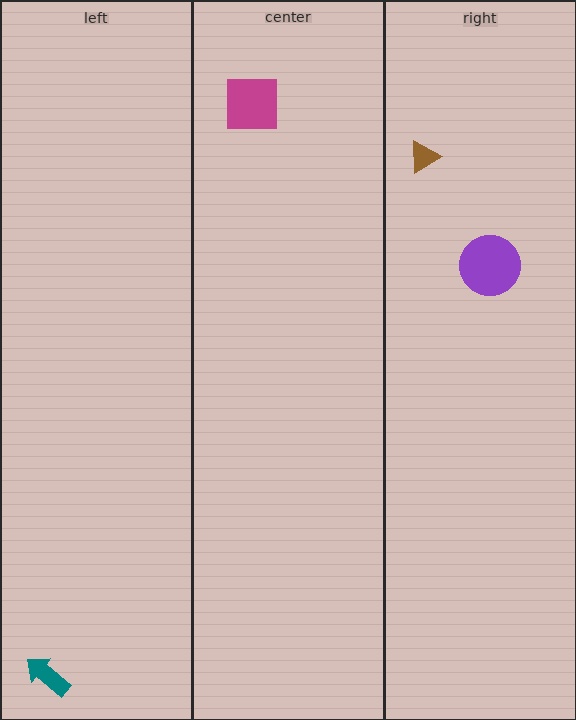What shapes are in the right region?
The purple circle, the brown triangle.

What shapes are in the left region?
The teal arrow.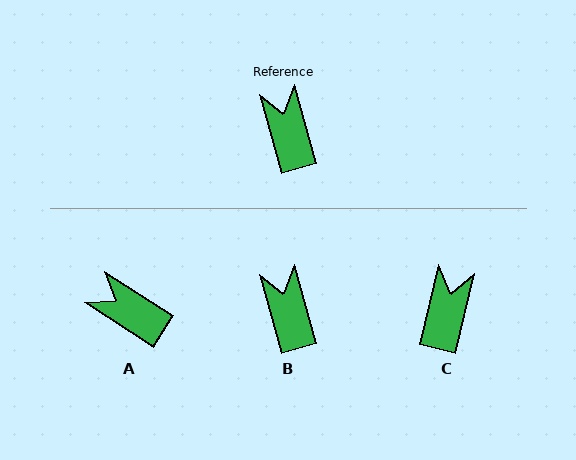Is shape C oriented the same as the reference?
No, it is off by about 29 degrees.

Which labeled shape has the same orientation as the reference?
B.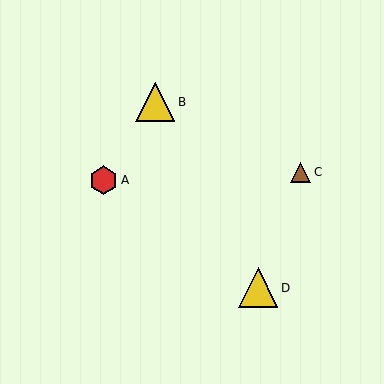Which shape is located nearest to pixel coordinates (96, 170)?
The red hexagon (labeled A) at (104, 180) is nearest to that location.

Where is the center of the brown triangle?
The center of the brown triangle is at (301, 172).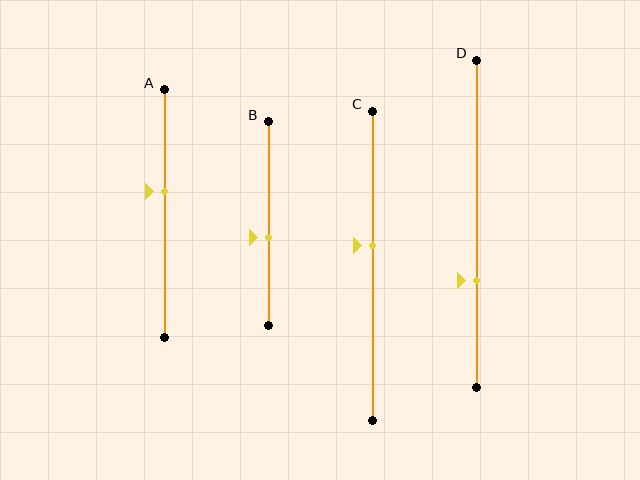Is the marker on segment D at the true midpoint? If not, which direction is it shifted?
No, the marker on segment D is shifted downward by about 17% of the segment length.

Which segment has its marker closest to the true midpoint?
Segment C has its marker closest to the true midpoint.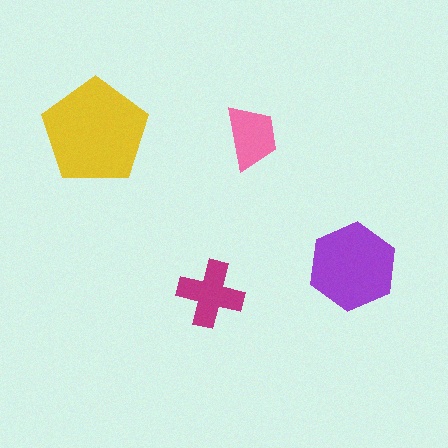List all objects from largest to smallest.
The yellow pentagon, the purple hexagon, the magenta cross, the pink trapezoid.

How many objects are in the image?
There are 4 objects in the image.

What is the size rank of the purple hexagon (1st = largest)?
2nd.